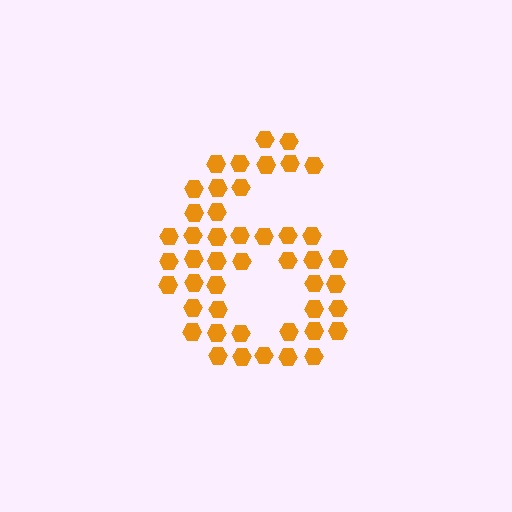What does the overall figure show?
The overall figure shows the digit 6.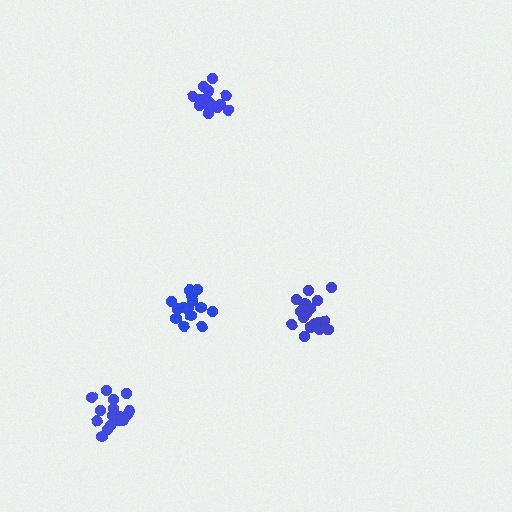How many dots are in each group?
Group 1: 15 dots, Group 2: 19 dots, Group 3: 17 dots, Group 4: 15 dots (66 total).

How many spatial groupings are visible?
There are 4 spatial groupings.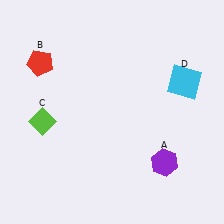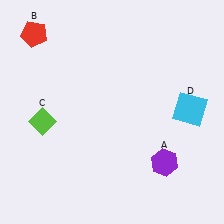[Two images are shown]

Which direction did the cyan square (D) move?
The cyan square (D) moved down.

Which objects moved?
The objects that moved are: the red pentagon (B), the cyan square (D).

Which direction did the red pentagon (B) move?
The red pentagon (B) moved up.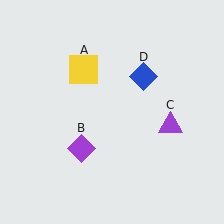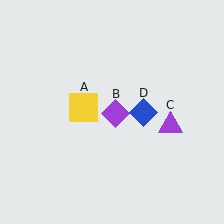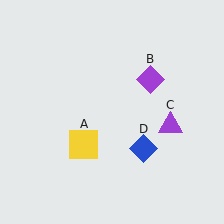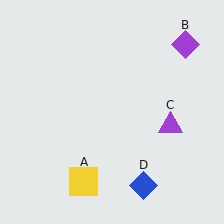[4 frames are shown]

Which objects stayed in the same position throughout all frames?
Purple triangle (object C) remained stationary.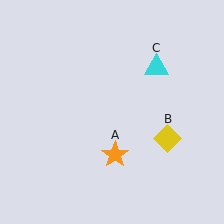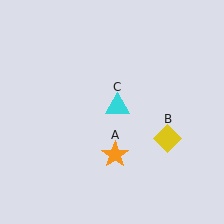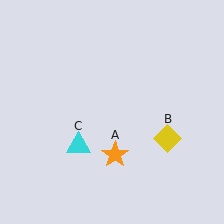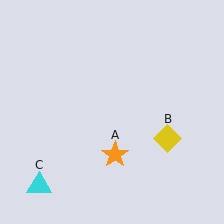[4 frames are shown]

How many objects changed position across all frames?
1 object changed position: cyan triangle (object C).